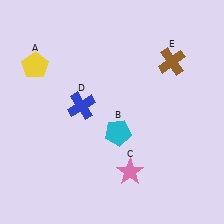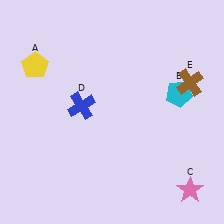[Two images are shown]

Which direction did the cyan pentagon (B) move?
The cyan pentagon (B) moved right.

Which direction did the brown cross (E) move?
The brown cross (E) moved down.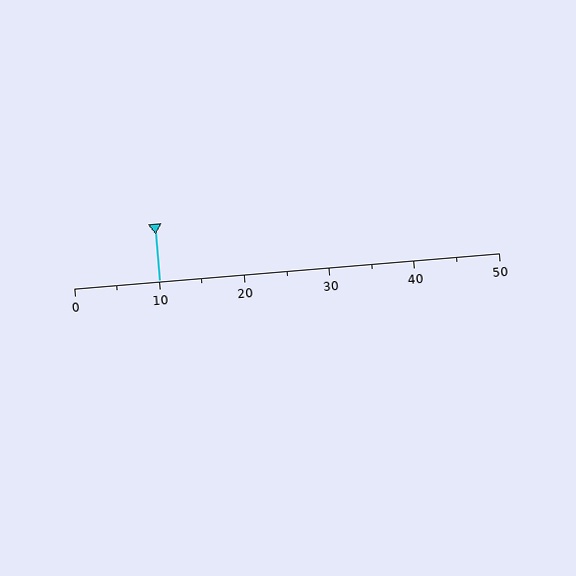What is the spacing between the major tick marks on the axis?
The major ticks are spaced 10 apart.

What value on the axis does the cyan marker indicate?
The marker indicates approximately 10.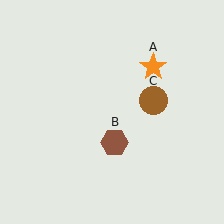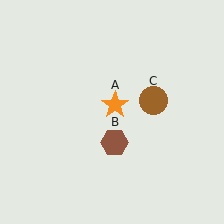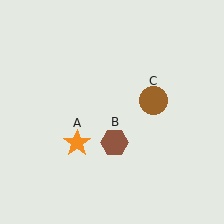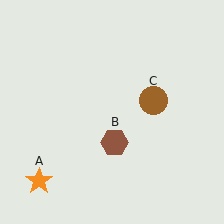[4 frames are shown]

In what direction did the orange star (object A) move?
The orange star (object A) moved down and to the left.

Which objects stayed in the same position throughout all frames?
Brown hexagon (object B) and brown circle (object C) remained stationary.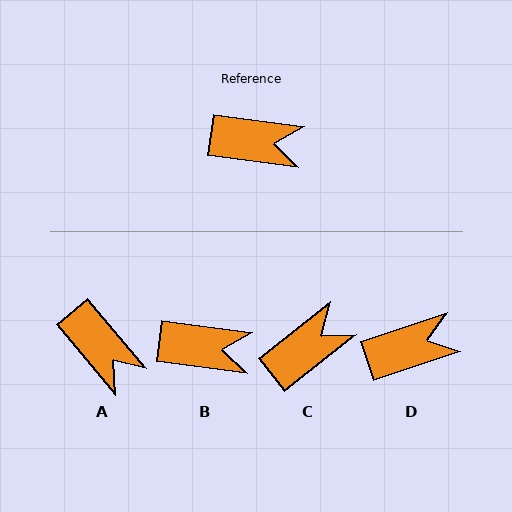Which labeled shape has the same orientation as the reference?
B.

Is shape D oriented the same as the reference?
No, it is off by about 26 degrees.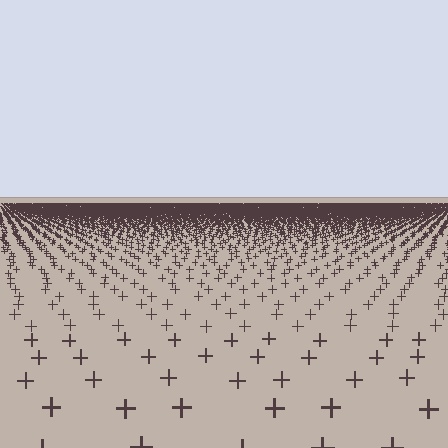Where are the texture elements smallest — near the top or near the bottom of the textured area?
Near the top.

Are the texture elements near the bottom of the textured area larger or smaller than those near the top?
Larger. Near the bottom, elements are closer to the viewer and appear at a bigger on-screen size.